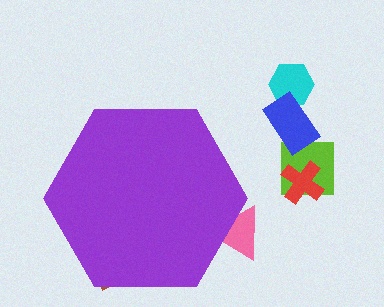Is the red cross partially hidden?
No, the red cross is fully visible.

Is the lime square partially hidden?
No, the lime square is fully visible.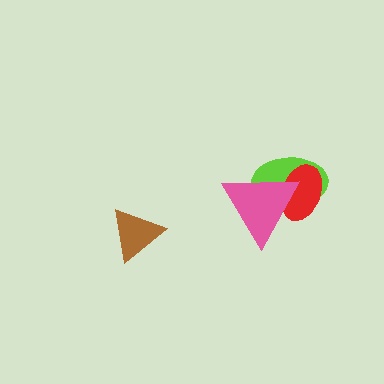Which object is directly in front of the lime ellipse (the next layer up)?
The red ellipse is directly in front of the lime ellipse.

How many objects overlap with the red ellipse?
2 objects overlap with the red ellipse.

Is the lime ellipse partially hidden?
Yes, it is partially covered by another shape.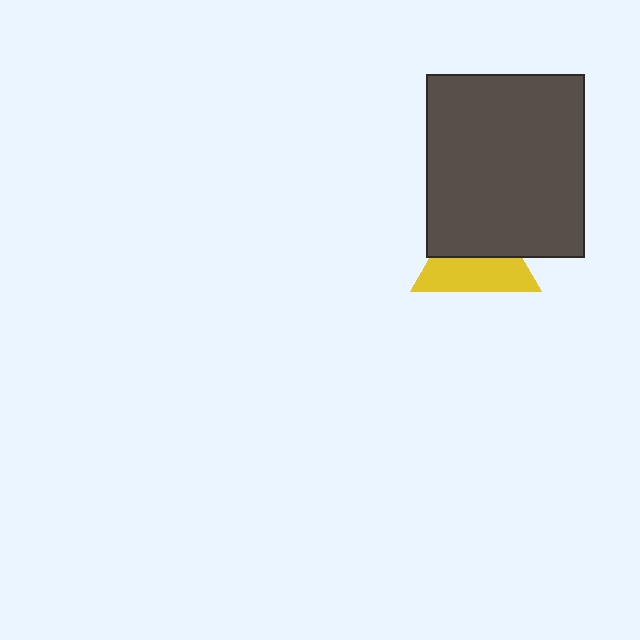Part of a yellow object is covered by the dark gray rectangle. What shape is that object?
It is a triangle.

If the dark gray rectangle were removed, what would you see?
You would see the complete yellow triangle.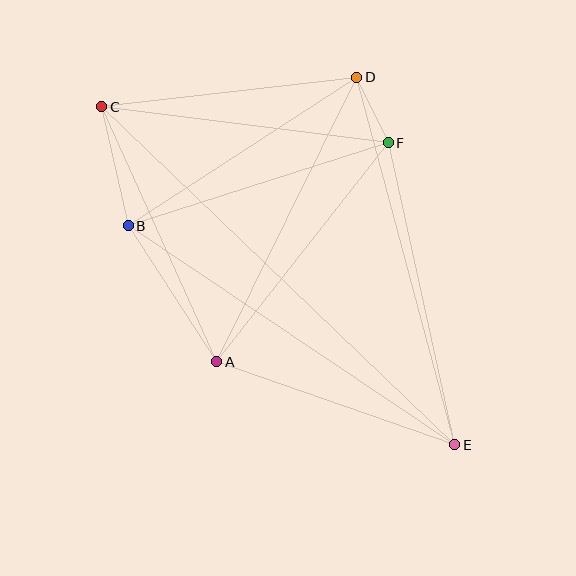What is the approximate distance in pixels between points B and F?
The distance between B and F is approximately 273 pixels.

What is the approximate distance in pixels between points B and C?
The distance between B and C is approximately 122 pixels.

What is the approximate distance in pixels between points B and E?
The distance between B and E is approximately 393 pixels.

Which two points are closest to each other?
Points D and F are closest to each other.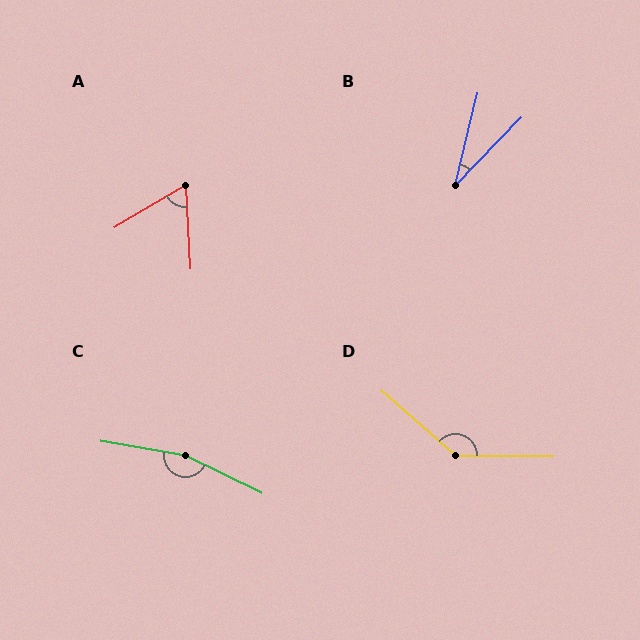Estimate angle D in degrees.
Approximately 139 degrees.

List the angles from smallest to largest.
B (31°), A (63°), D (139°), C (164°).